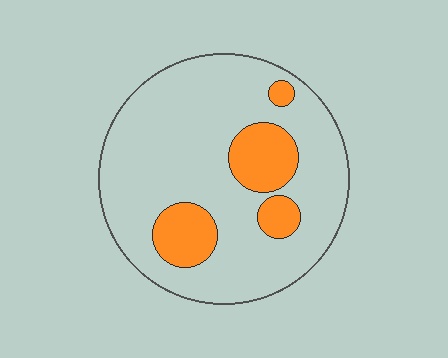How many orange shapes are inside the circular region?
4.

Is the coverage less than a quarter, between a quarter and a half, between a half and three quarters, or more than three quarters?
Less than a quarter.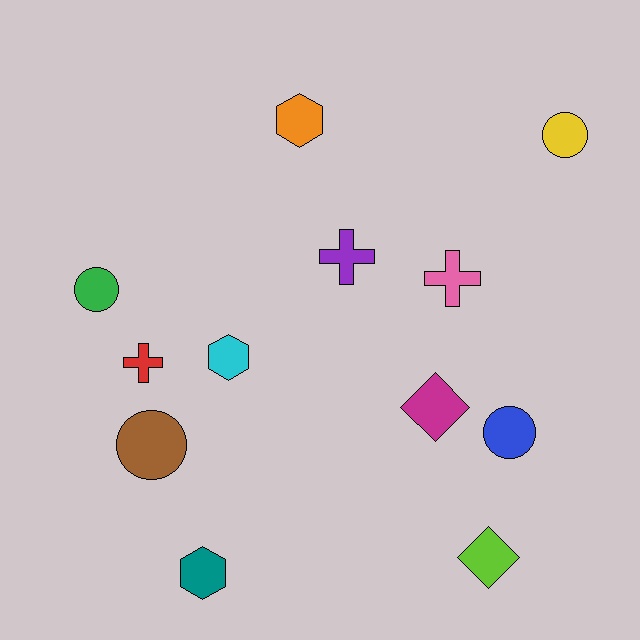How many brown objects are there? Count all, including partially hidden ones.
There is 1 brown object.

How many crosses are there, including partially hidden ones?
There are 3 crosses.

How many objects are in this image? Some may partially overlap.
There are 12 objects.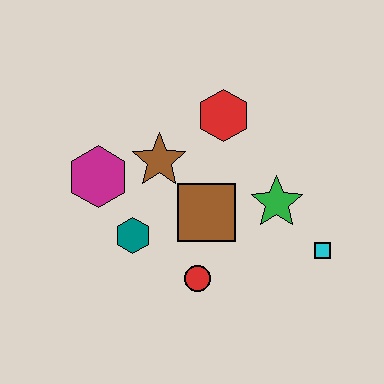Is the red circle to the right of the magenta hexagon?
Yes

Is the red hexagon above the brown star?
Yes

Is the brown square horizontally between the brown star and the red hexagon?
Yes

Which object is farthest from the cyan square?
The magenta hexagon is farthest from the cyan square.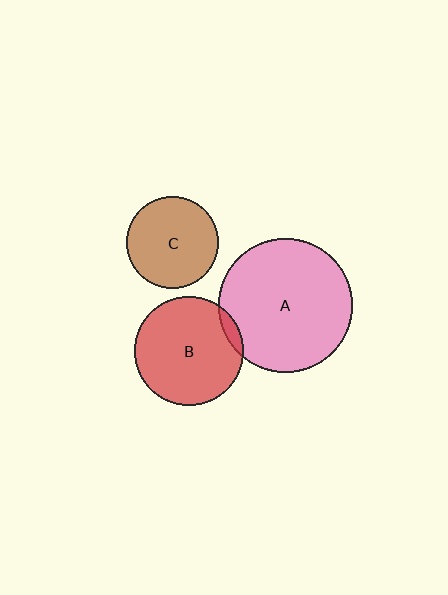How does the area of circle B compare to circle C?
Approximately 1.4 times.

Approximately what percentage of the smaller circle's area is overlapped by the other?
Approximately 5%.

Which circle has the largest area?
Circle A (pink).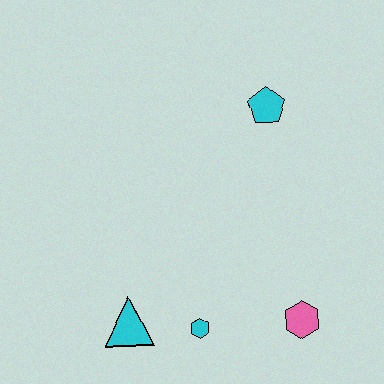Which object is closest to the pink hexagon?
The cyan hexagon is closest to the pink hexagon.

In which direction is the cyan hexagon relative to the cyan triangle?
The cyan hexagon is to the right of the cyan triangle.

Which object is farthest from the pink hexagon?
The cyan pentagon is farthest from the pink hexagon.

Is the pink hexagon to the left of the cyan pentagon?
No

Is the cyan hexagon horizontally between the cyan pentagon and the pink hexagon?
No